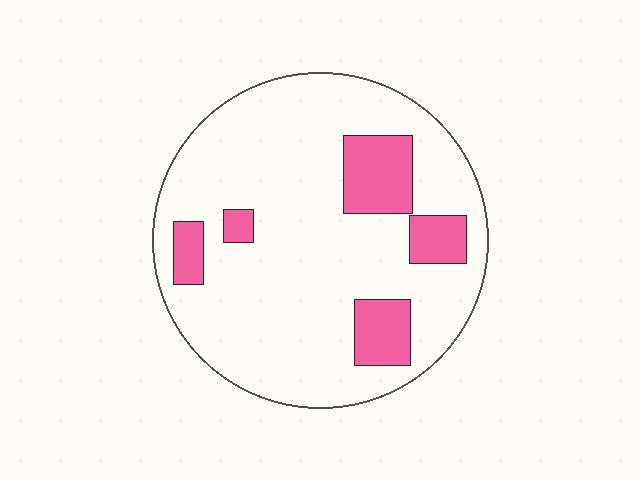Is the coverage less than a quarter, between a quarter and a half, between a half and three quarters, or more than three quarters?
Less than a quarter.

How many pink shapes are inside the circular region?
5.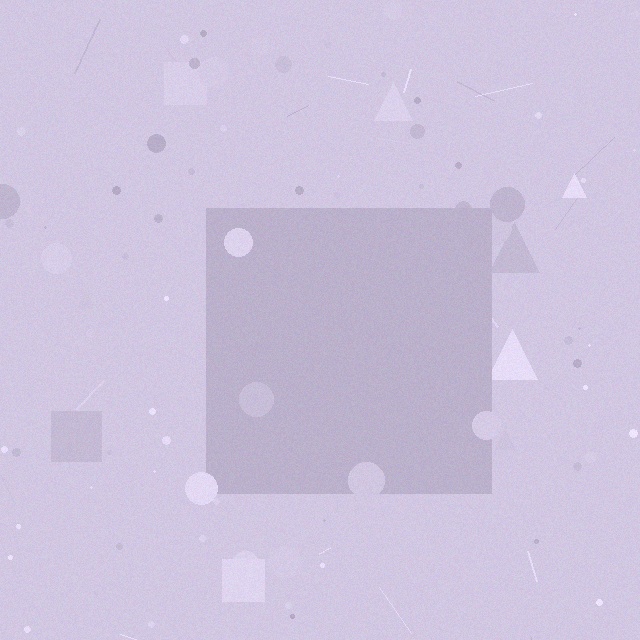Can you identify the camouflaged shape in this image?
The camouflaged shape is a square.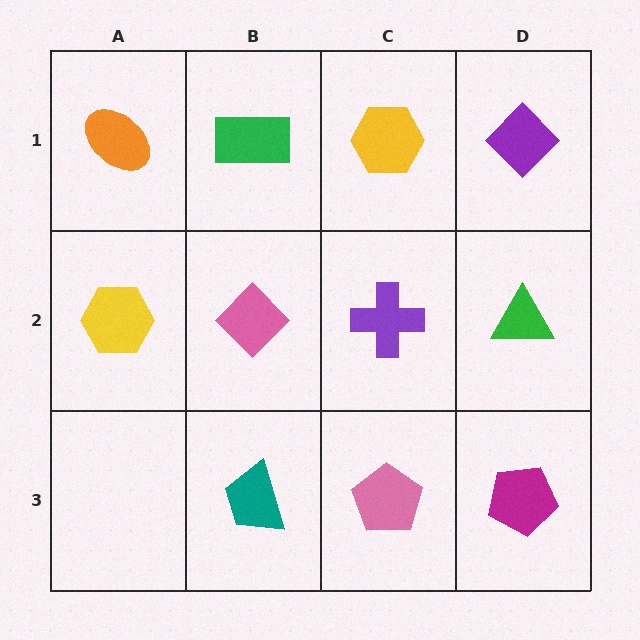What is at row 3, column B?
A teal trapezoid.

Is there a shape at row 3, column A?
No, that cell is empty.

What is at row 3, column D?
A magenta pentagon.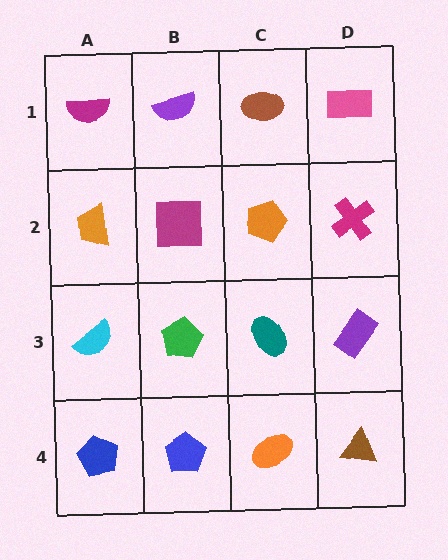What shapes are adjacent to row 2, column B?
A purple semicircle (row 1, column B), a green pentagon (row 3, column B), an orange trapezoid (row 2, column A), an orange pentagon (row 2, column C).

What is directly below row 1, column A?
An orange trapezoid.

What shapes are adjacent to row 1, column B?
A magenta square (row 2, column B), a magenta semicircle (row 1, column A), a brown ellipse (row 1, column C).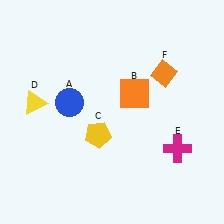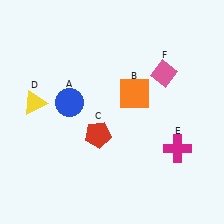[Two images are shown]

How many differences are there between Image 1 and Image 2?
There are 2 differences between the two images.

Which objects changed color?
C changed from yellow to red. F changed from orange to pink.